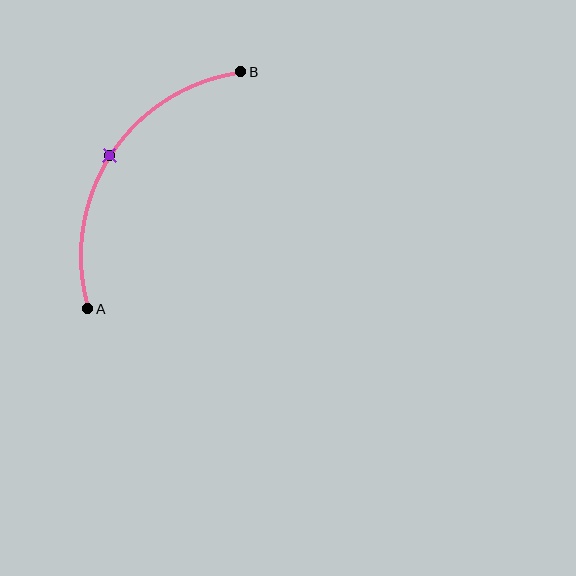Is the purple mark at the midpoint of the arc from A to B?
Yes. The purple mark lies on the arc at equal arc-length from both A and B — it is the arc midpoint.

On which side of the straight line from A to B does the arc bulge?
The arc bulges to the left of the straight line connecting A and B.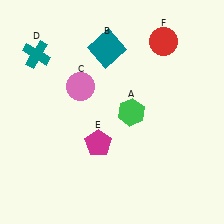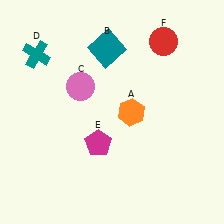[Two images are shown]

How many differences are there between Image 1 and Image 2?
There is 1 difference between the two images.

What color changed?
The hexagon (A) changed from green in Image 1 to orange in Image 2.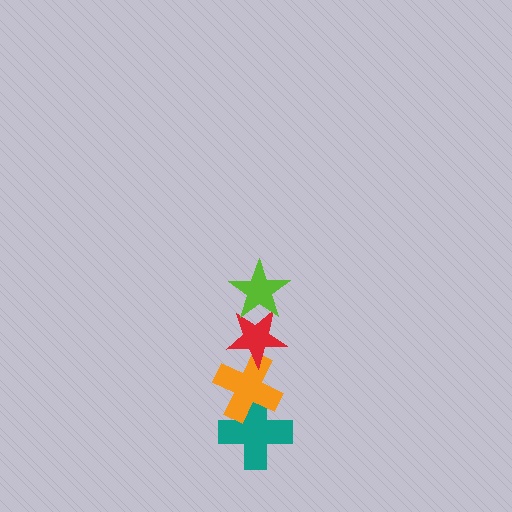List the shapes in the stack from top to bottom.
From top to bottom: the lime star, the red star, the orange cross, the teal cross.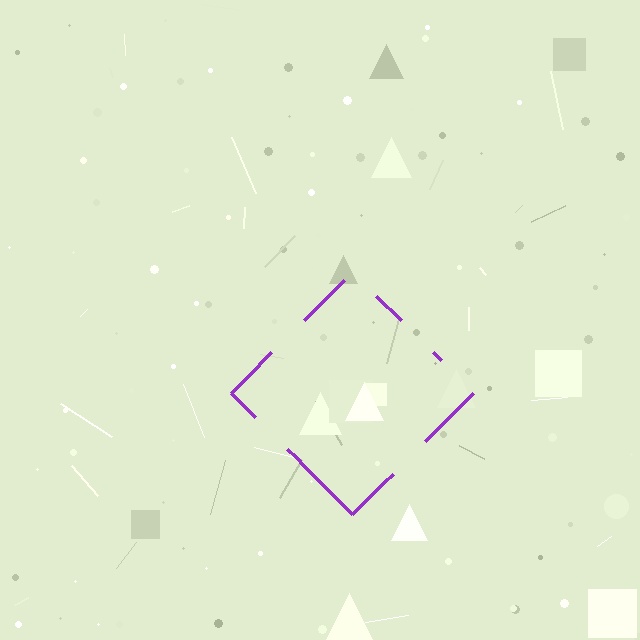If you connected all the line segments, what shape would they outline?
They would outline a diamond.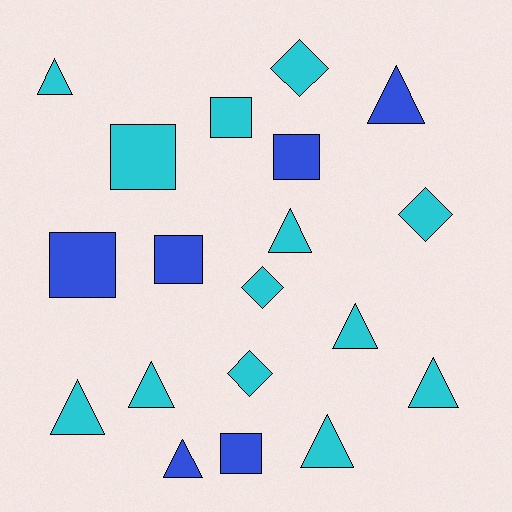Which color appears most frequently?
Cyan, with 13 objects.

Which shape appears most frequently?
Triangle, with 9 objects.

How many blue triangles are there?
There are 2 blue triangles.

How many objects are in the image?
There are 19 objects.